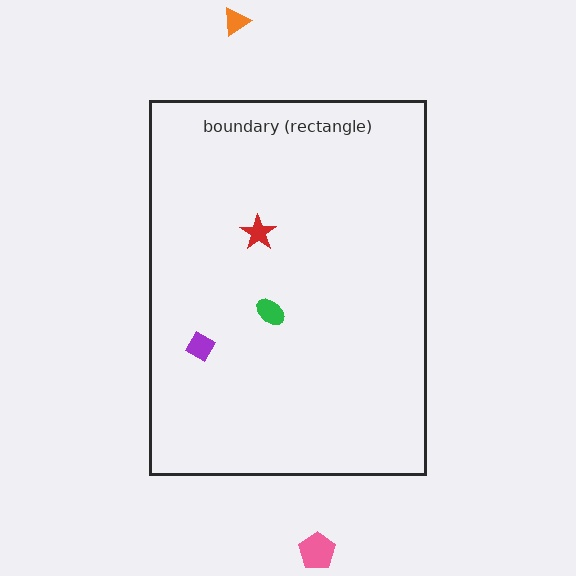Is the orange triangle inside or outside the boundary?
Outside.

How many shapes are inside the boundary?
3 inside, 2 outside.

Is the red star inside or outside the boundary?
Inside.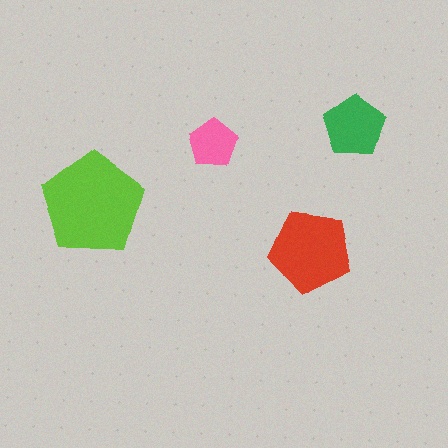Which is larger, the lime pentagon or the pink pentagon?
The lime one.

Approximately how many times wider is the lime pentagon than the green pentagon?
About 1.5 times wider.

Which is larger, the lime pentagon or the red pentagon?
The lime one.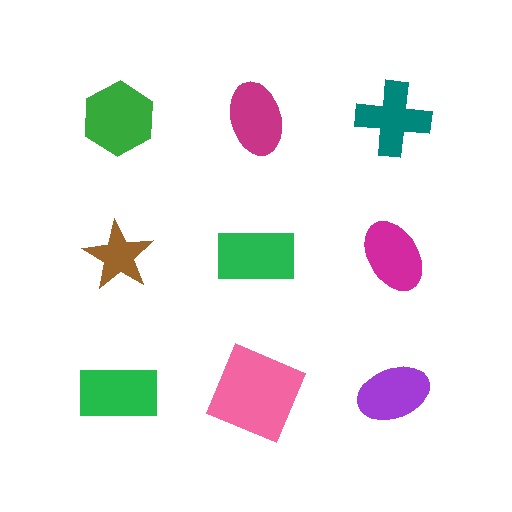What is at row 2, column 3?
A magenta ellipse.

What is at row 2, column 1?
A brown star.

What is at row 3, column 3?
A purple ellipse.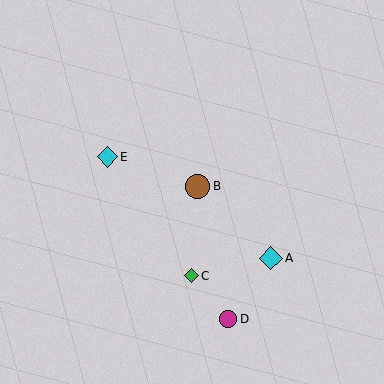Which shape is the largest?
The brown circle (labeled B) is the largest.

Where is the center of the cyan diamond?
The center of the cyan diamond is at (271, 258).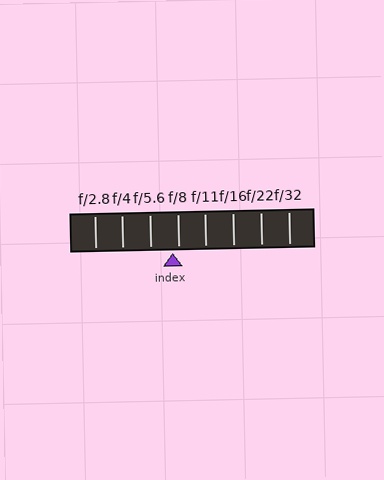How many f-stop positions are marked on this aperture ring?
There are 8 f-stop positions marked.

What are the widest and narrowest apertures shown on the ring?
The widest aperture shown is f/2.8 and the narrowest is f/32.